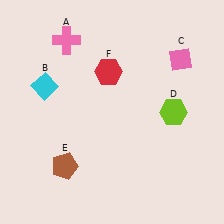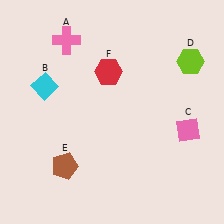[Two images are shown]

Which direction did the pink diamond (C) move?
The pink diamond (C) moved down.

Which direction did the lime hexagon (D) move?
The lime hexagon (D) moved up.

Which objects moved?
The objects that moved are: the pink diamond (C), the lime hexagon (D).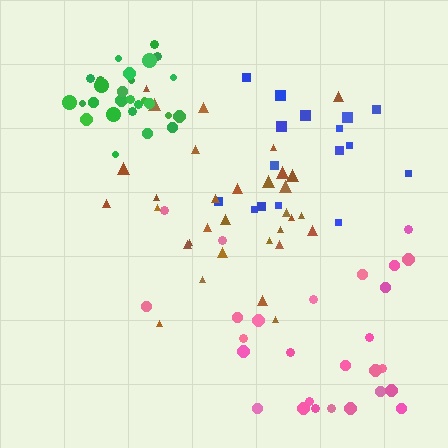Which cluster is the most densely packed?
Green.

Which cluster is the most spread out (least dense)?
Blue.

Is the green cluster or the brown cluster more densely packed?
Green.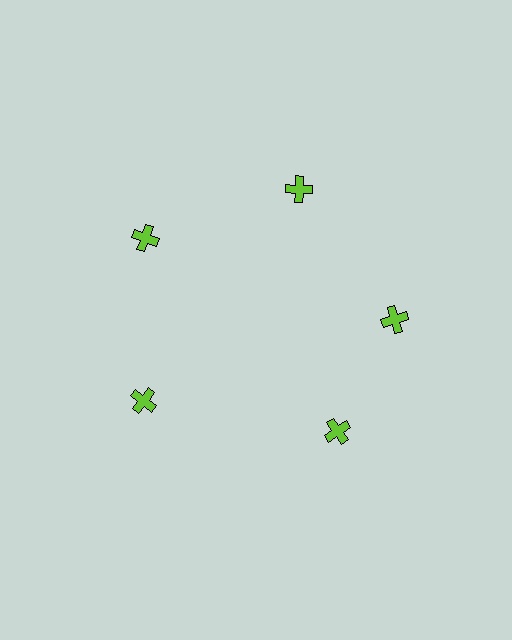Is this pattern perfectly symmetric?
No. The 5 lime crosses are arranged in a ring, but one element near the 5 o'clock position is rotated out of alignment along the ring, breaking the 5-fold rotational symmetry.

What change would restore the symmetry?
The symmetry would be restored by rotating it back into even spacing with its neighbors so that all 5 crosses sit at equal angles and equal distance from the center.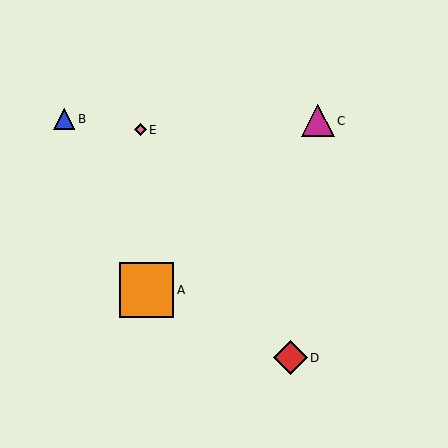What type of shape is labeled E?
Shape E is a pink diamond.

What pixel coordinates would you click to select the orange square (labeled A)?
Click at (147, 290) to select the orange square A.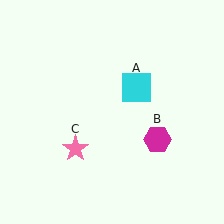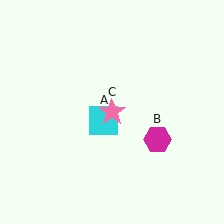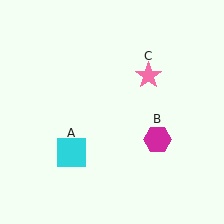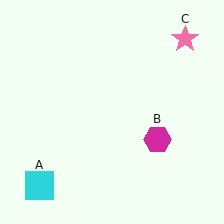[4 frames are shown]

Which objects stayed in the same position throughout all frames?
Magenta hexagon (object B) remained stationary.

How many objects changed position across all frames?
2 objects changed position: cyan square (object A), pink star (object C).